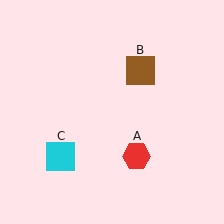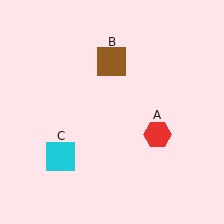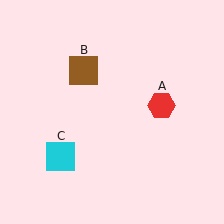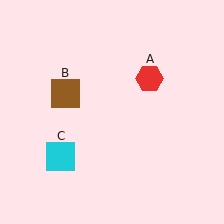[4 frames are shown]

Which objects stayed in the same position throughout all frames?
Cyan square (object C) remained stationary.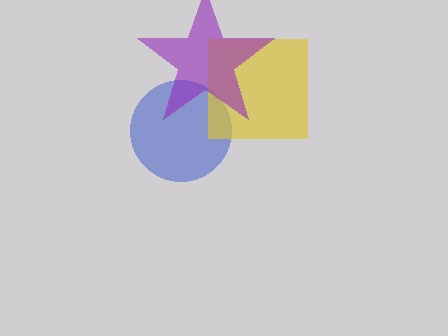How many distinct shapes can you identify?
There are 3 distinct shapes: a blue circle, a yellow square, a purple star.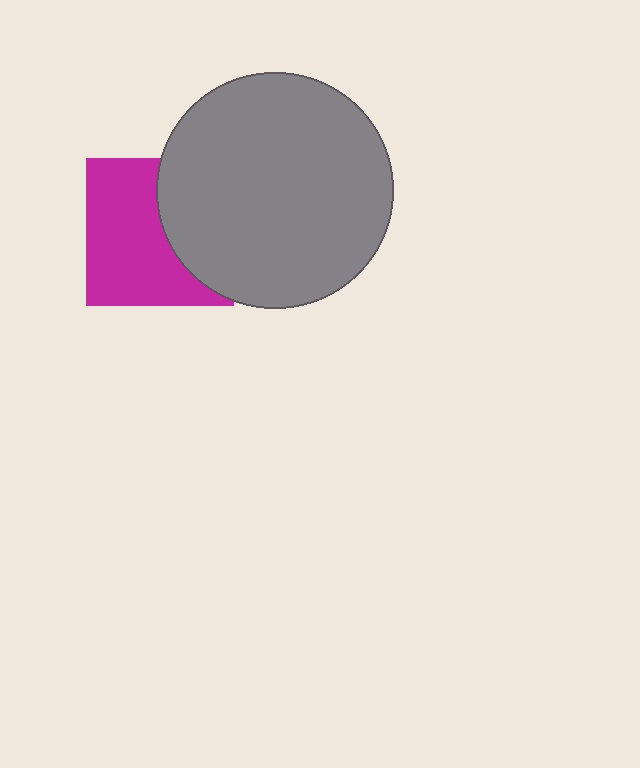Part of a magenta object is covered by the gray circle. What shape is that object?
It is a square.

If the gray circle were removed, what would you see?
You would see the complete magenta square.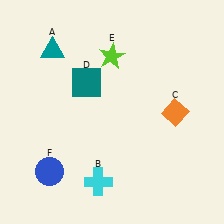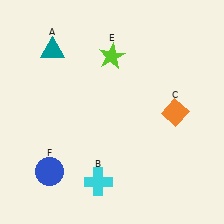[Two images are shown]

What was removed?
The teal square (D) was removed in Image 2.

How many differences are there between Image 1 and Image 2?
There is 1 difference between the two images.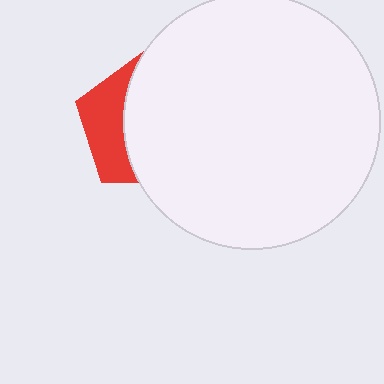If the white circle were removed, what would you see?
You would see the complete red pentagon.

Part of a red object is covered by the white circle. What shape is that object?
It is a pentagon.